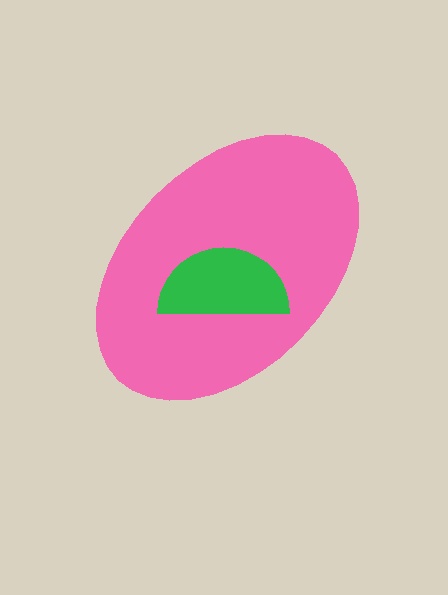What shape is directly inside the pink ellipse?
The green semicircle.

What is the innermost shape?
The green semicircle.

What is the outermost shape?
The pink ellipse.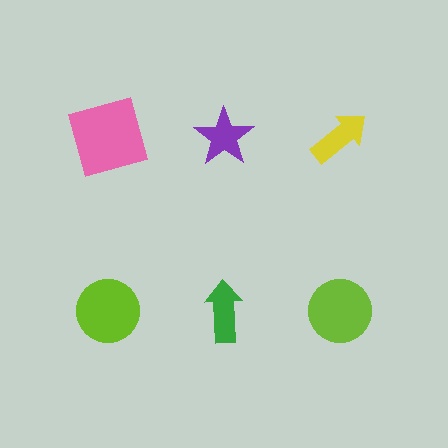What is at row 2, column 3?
A lime circle.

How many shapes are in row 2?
3 shapes.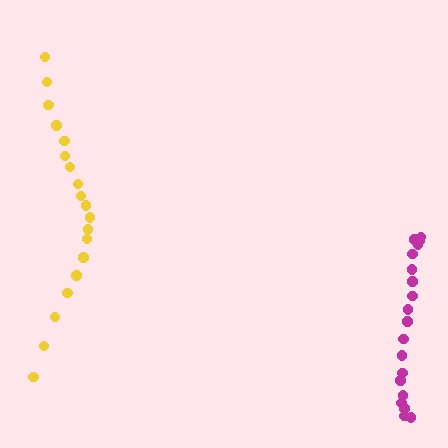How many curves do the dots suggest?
There are 2 distinct paths.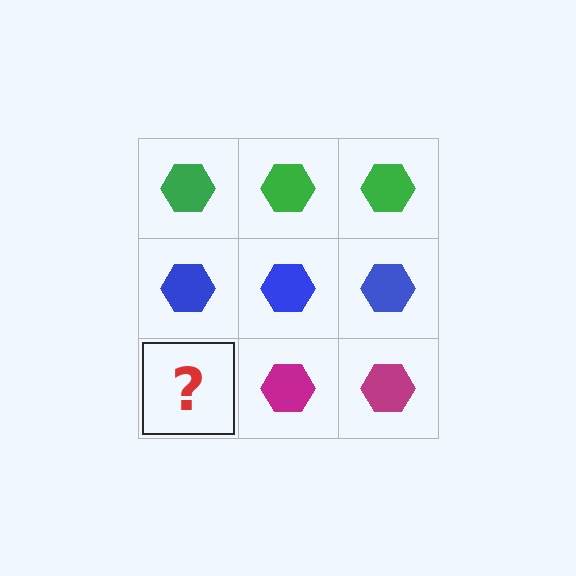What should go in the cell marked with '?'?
The missing cell should contain a magenta hexagon.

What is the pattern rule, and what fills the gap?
The rule is that each row has a consistent color. The gap should be filled with a magenta hexagon.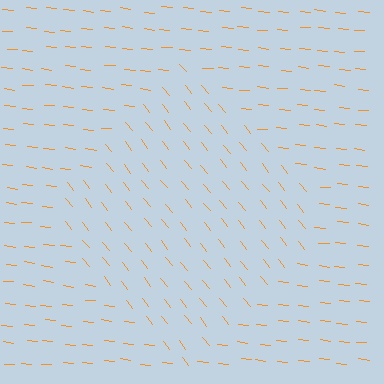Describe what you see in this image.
The image is filled with small orange line segments. A diamond region in the image has lines oriented differently from the surrounding lines, creating a visible texture boundary.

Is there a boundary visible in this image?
Yes, there is a texture boundary formed by a change in line orientation.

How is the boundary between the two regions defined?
The boundary is defined purely by a change in line orientation (approximately 45 degrees difference). All lines are the same color and thickness.